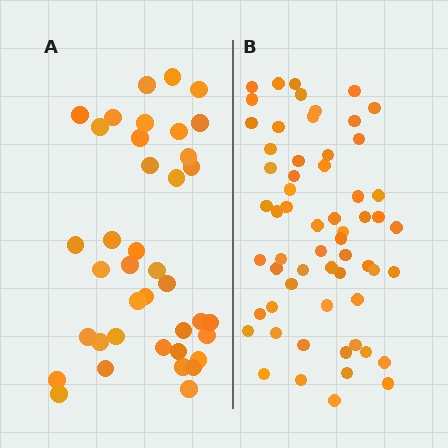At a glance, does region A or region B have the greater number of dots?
Region B (the right region) has more dots.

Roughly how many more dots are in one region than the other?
Region B has approximately 20 more dots than region A.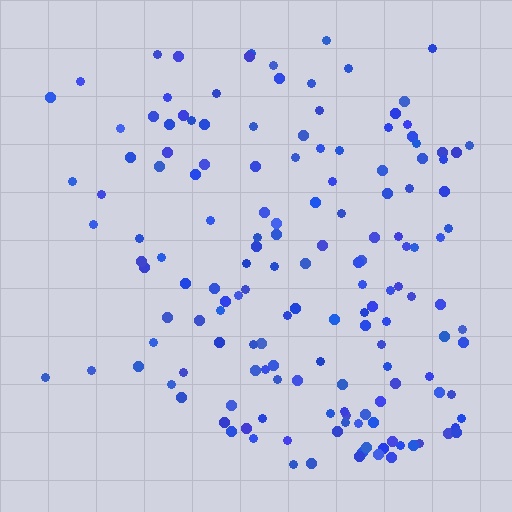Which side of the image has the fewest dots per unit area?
The left.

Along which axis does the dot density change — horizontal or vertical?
Horizontal.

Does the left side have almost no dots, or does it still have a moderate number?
Still a moderate number, just noticeably fewer than the right.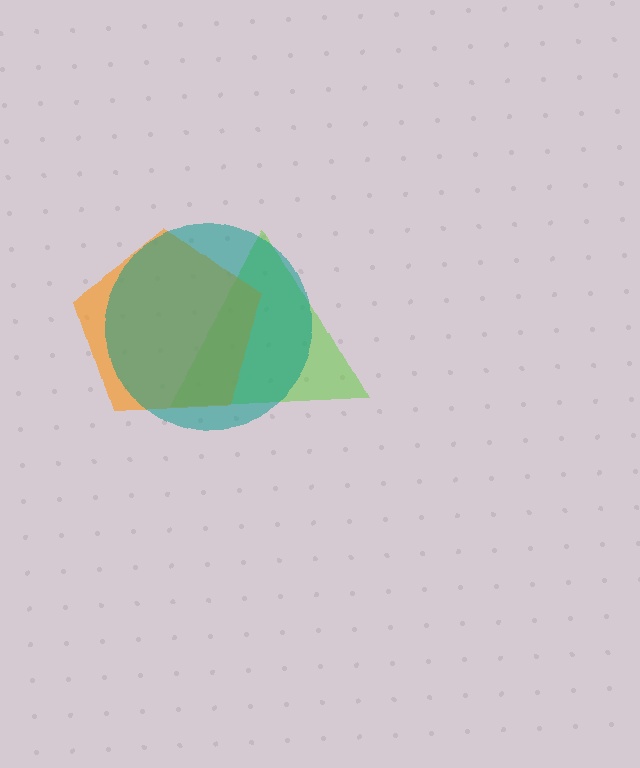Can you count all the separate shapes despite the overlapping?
Yes, there are 3 separate shapes.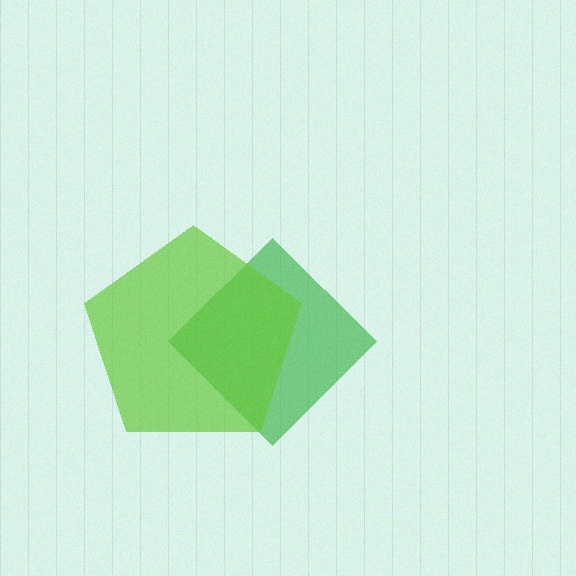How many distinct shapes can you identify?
There are 2 distinct shapes: a green diamond, a lime pentagon.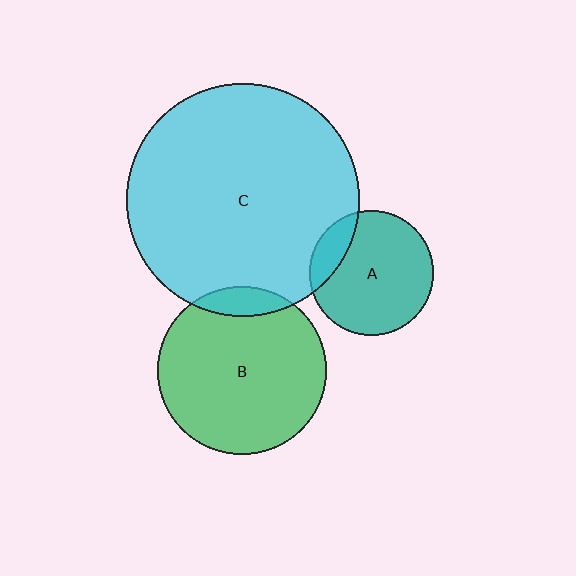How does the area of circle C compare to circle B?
Approximately 1.9 times.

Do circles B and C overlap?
Yes.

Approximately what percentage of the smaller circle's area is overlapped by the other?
Approximately 10%.